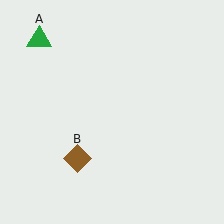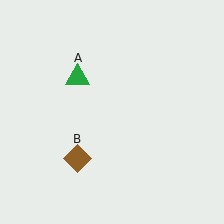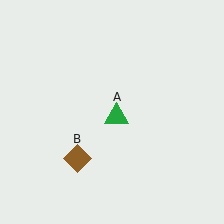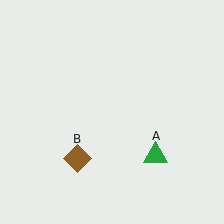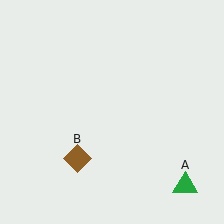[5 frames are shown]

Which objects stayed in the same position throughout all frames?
Brown diamond (object B) remained stationary.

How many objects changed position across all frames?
1 object changed position: green triangle (object A).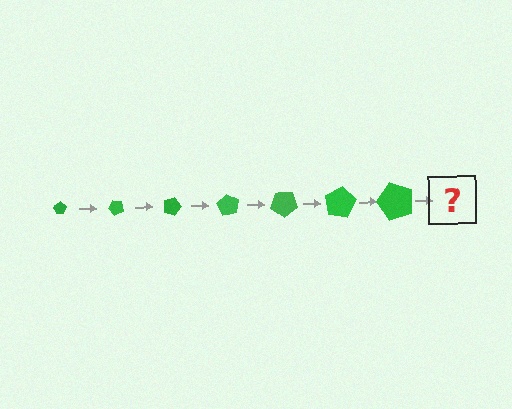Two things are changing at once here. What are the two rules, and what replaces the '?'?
The two rules are that the pentagon grows larger each step and it rotates 45 degrees each step. The '?' should be a pentagon, larger than the previous one and rotated 315 degrees from the start.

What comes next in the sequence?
The next element should be a pentagon, larger than the previous one and rotated 315 degrees from the start.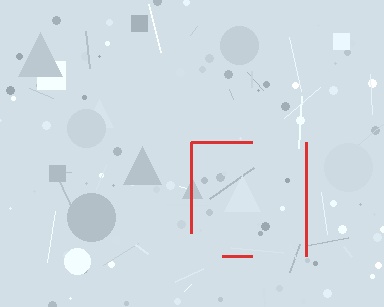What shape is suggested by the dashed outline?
The dashed outline suggests a square.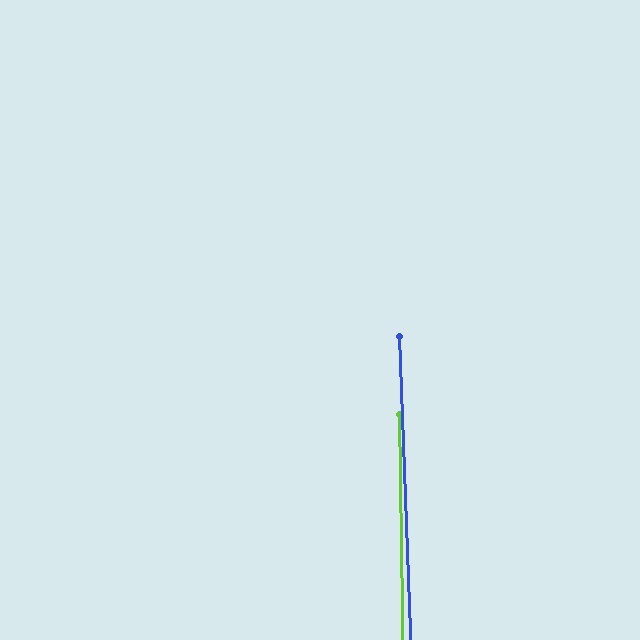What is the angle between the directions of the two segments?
Approximately 1 degree.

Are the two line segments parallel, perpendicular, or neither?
Parallel — their directions differ by only 1.4°.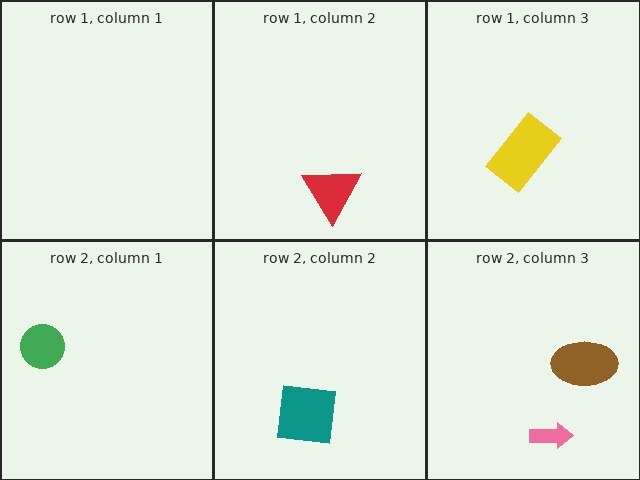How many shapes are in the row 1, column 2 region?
1.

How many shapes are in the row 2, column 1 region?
1.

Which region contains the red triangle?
The row 1, column 2 region.